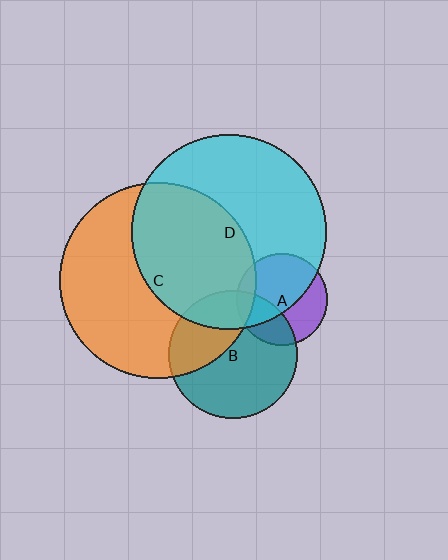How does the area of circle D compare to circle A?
Approximately 4.6 times.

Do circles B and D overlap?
Yes.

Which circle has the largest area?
Circle C (orange).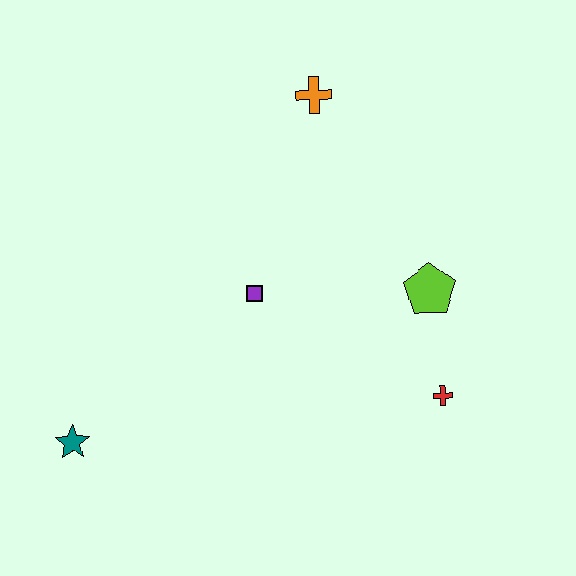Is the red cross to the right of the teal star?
Yes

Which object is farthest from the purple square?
The teal star is farthest from the purple square.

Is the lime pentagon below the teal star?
No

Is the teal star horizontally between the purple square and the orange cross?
No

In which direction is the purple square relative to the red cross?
The purple square is to the left of the red cross.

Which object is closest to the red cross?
The lime pentagon is closest to the red cross.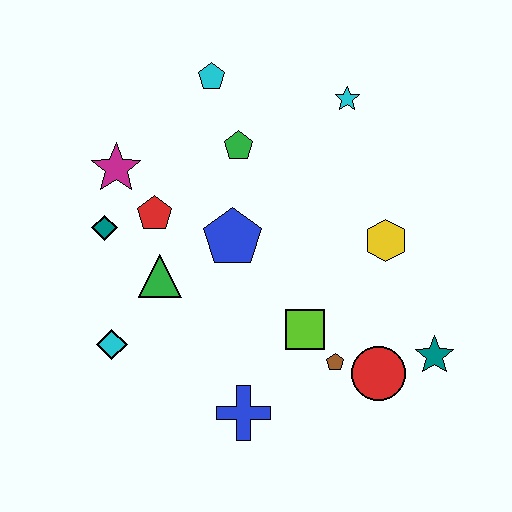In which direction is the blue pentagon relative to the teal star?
The blue pentagon is to the left of the teal star.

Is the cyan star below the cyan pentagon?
Yes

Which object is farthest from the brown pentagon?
The cyan pentagon is farthest from the brown pentagon.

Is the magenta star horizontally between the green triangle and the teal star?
No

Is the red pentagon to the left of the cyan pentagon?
Yes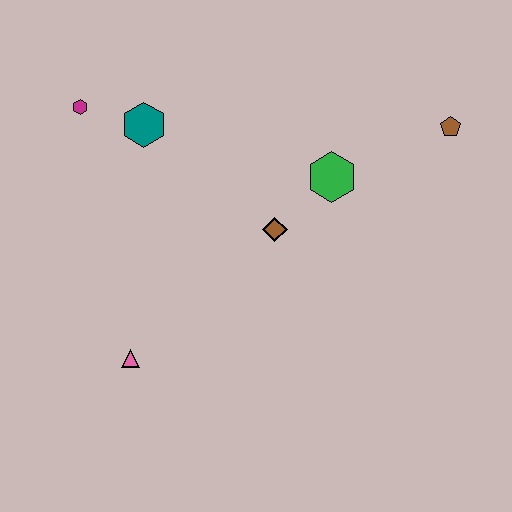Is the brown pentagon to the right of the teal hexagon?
Yes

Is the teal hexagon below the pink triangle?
No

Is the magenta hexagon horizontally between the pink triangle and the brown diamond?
No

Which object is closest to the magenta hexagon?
The teal hexagon is closest to the magenta hexagon.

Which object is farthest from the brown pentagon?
The pink triangle is farthest from the brown pentagon.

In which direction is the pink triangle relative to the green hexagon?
The pink triangle is to the left of the green hexagon.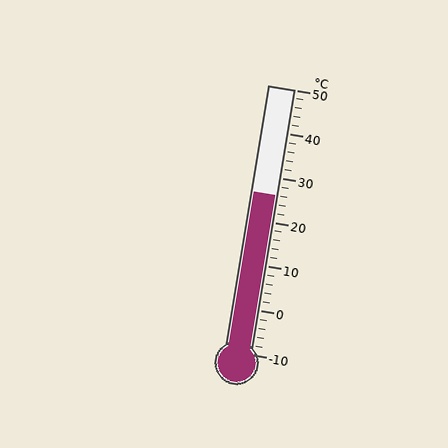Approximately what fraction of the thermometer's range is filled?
The thermometer is filled to approximately 60% of its range.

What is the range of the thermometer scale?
The thermometer scale ranges from -10°C to 50°C.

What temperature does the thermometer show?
The thermometer shows approximately 26°C.